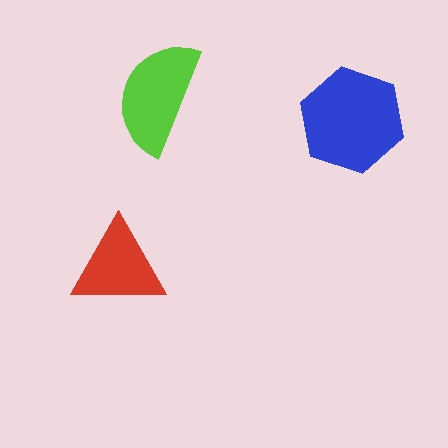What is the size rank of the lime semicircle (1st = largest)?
2nd.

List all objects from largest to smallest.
The blue hexagon, the lime semicircle, the red triangle.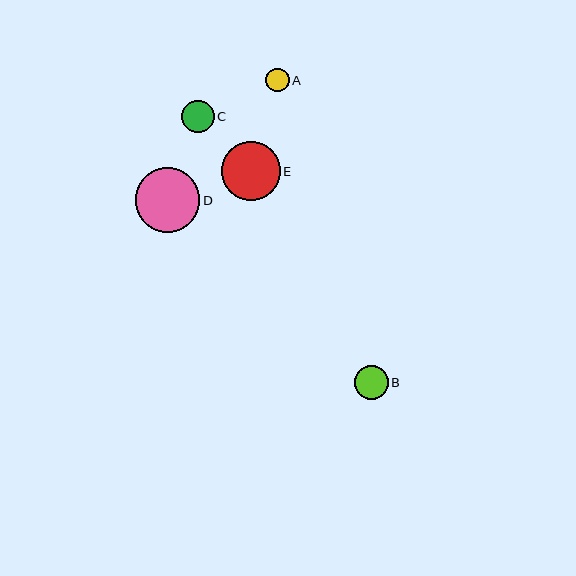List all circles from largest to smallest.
From largest to smallest: D, E, B, C, A.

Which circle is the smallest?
Circle A is the smallest with a size of approximately 23 pixels.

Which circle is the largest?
Circle D is the largest with a size of approximately 64 pixels.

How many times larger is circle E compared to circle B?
Circle E is approximately 1.7 times the size of circle B.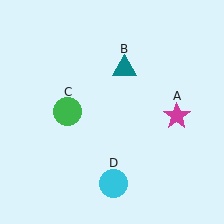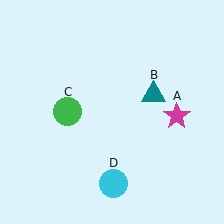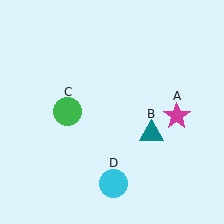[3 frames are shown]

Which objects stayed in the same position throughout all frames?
Magenta star (object A) and green circle (object C) and cyan circle (object D) remained stationary.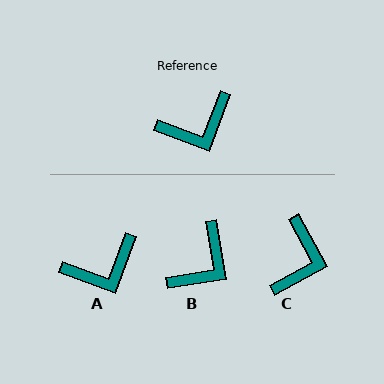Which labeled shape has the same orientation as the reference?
A.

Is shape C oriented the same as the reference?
No, it is off by about 49 degrees.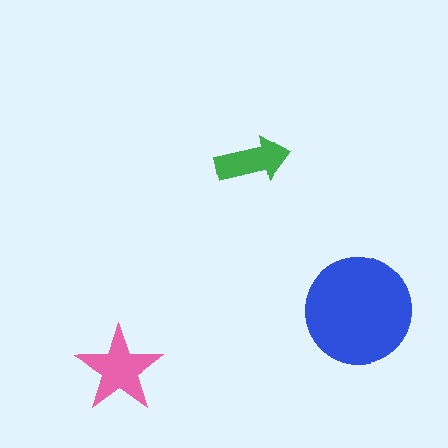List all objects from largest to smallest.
The blue circle, the pink star, the green arrow.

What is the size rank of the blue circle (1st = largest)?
1st.